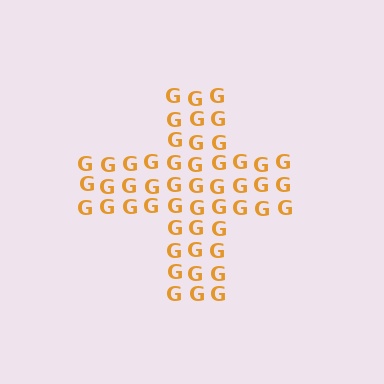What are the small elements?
The small elements are letter G's.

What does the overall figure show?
The overall figure shows a cross.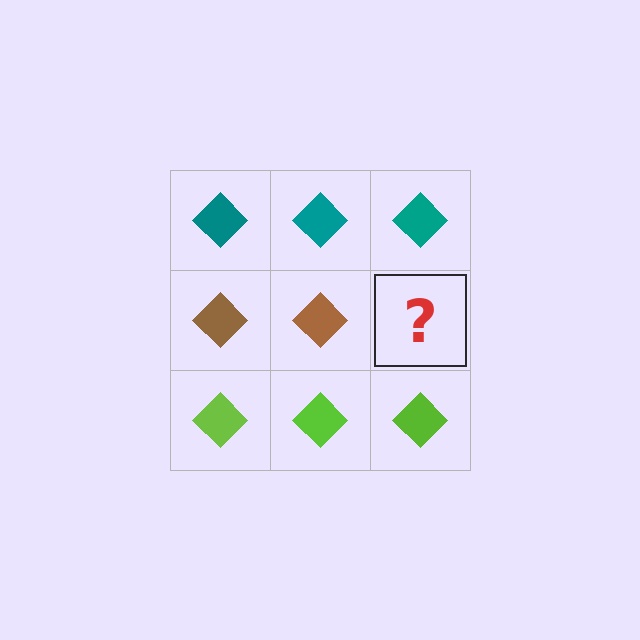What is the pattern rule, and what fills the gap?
The rule is that each row has a consistent color. The gap should be filled with a brown diamond.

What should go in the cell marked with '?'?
The missing cell should contain a brown diamond.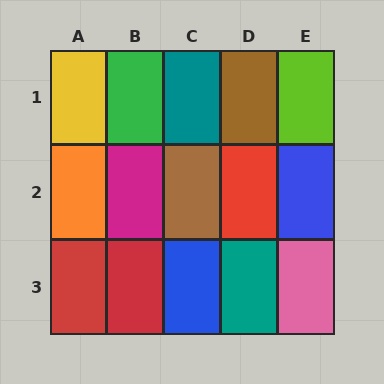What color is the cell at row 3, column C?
Blue.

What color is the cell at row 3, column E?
Pink.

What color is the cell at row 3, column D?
Teal.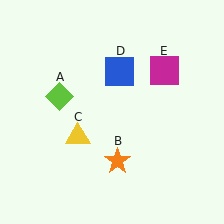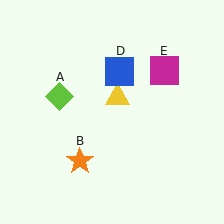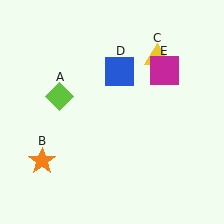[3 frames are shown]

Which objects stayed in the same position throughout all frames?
Lime diamond (object A) and blue square (object D) and magenta square (object E) remained stationary.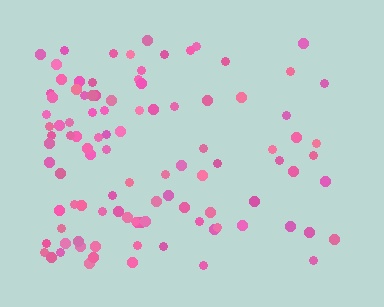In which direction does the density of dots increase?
From right to left, with the left side densest.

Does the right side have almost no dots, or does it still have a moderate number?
Still a moderate number, just noticeably fewer than the left.